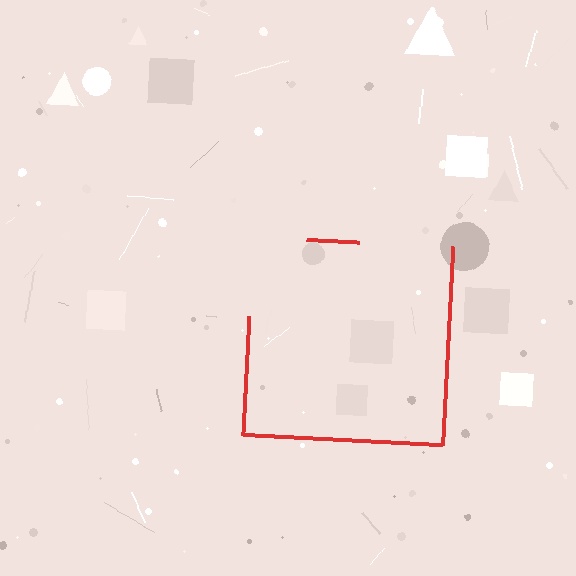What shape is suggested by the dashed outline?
The dashed outline suggests a square.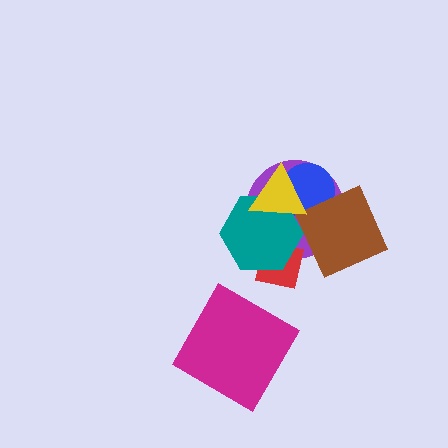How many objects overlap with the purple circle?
5 objects overlap with the purple circle.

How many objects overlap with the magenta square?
0 objects overlap with the magenta square.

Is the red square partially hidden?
Yes, it is partially covered by another shape.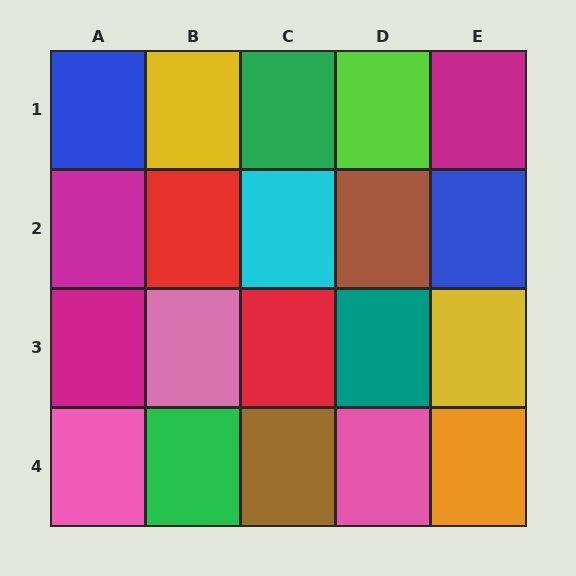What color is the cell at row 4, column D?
Pink.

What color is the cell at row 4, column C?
Brown.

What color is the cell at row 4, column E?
Orange.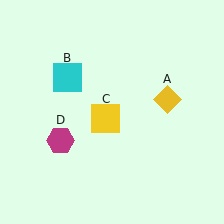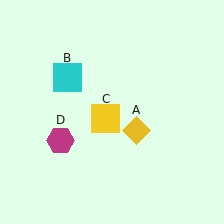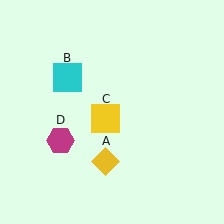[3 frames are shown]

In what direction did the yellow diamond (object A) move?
The yellow diamond (object A) moved down and to the left.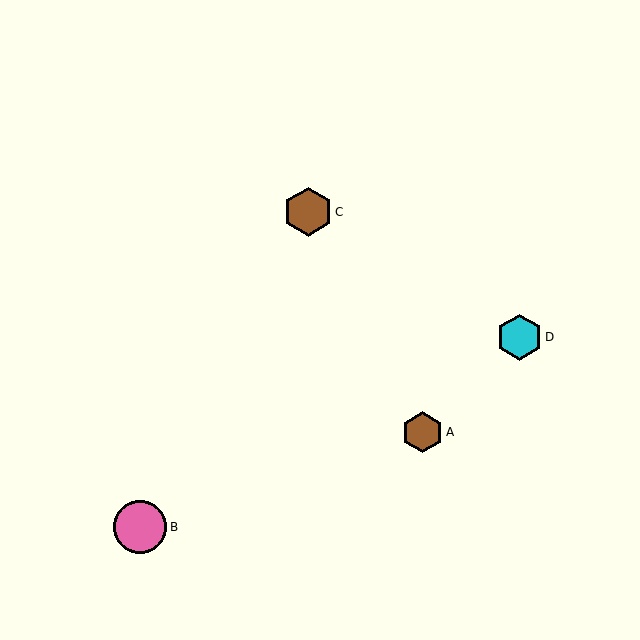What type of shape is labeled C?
Shape C is a brown hexagon.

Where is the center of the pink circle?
The center of the pink circle is at (140, 527).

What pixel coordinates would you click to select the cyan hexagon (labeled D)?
Click at (520, 337) to select the cyan hexagon D.